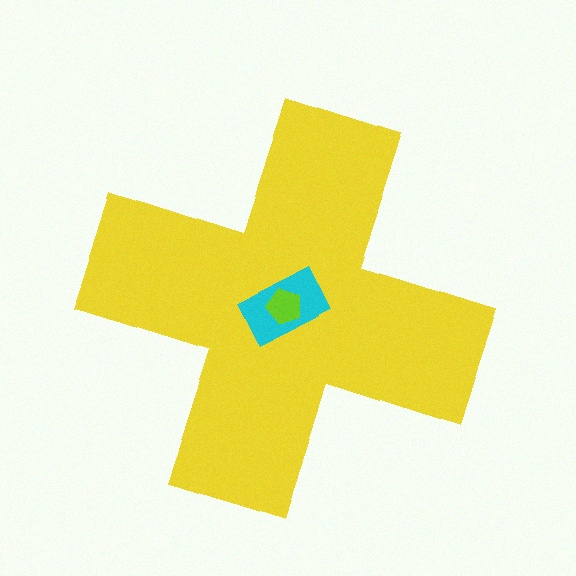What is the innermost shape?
The lime pentagon.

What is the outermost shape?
The yellow cross.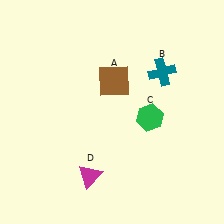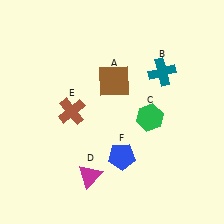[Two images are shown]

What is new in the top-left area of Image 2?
A brown cross (E) was added in the top-left area of Image 2.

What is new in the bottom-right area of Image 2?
A blue pentagon (F) was added in the bottom-right area of Image 2.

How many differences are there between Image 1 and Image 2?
There are 2 differences between the two images.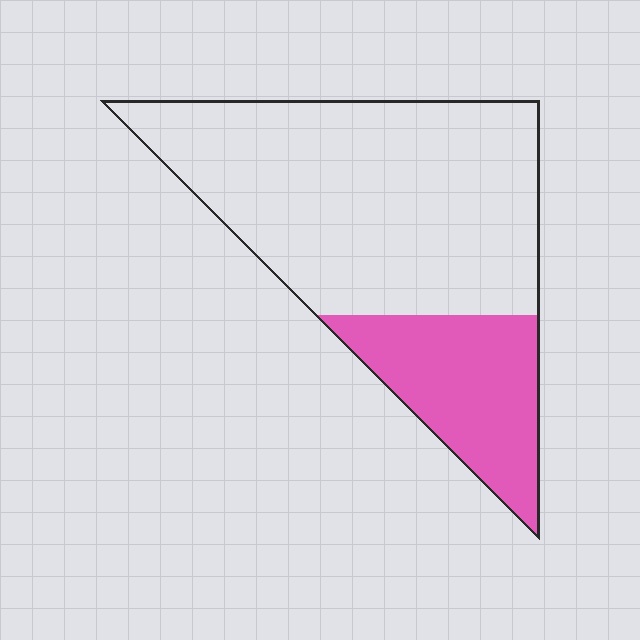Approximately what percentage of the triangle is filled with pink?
Approximately 25%.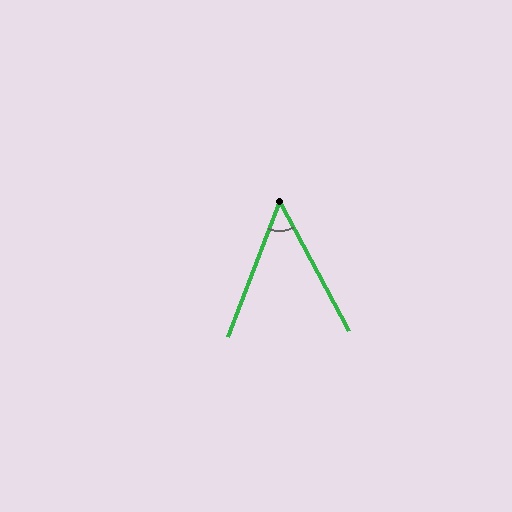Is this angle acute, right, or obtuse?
It is acute.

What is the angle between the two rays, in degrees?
Approximately 49 degrees.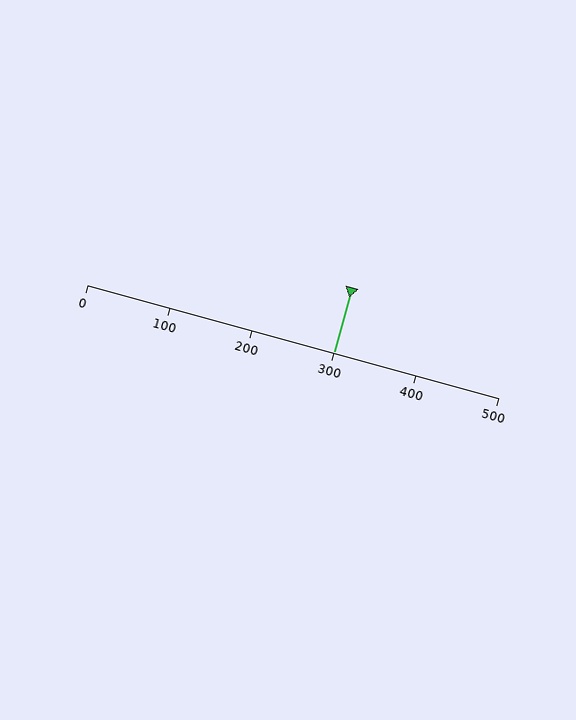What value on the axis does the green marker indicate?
The marker indicates approximately 300.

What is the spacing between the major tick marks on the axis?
The major ticks are spaced 100 apart.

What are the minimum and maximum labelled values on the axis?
The axis runs from 0 to 500.